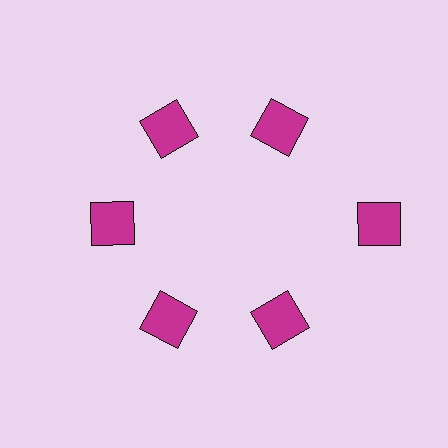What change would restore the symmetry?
The symmetry would be restored by moving it inward, back onto the ring so that all 6 squares sit at equal angles and equal distance from the center.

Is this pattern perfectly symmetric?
No. The 6 magenta squares are arranged in a ring, but one element near the 3 o'clock position is pushed outward from the center, breaking the 6-fold rotational symmetry.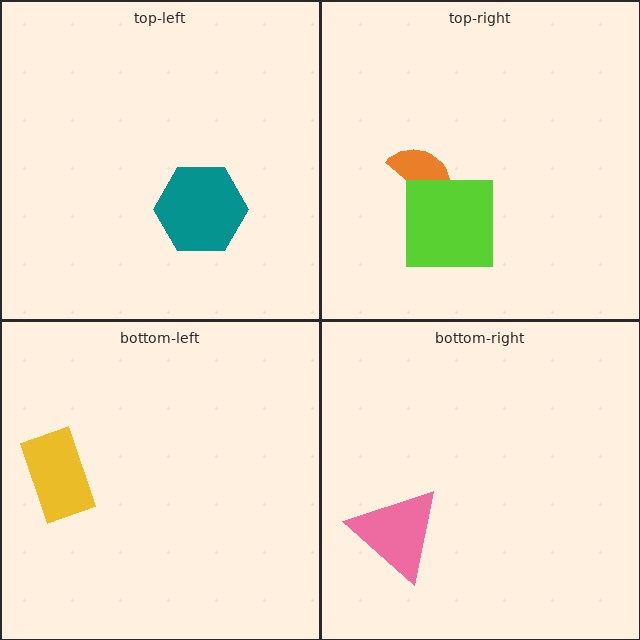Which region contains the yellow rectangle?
The bottom-left region.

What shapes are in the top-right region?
The orange semicircle, the lime square.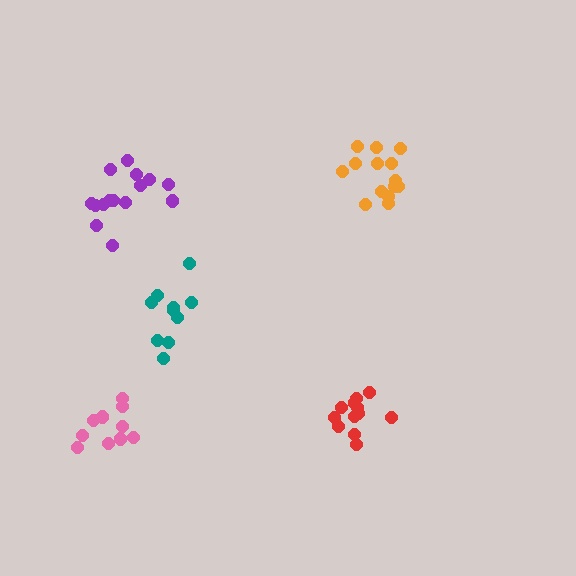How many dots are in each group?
Group 1: 10 dots, Group 2: 10 dots, Group 3: 12 dots, Group 4: 15 dots, Group 5: 14 dots (61 total).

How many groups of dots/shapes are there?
There are 5 groups.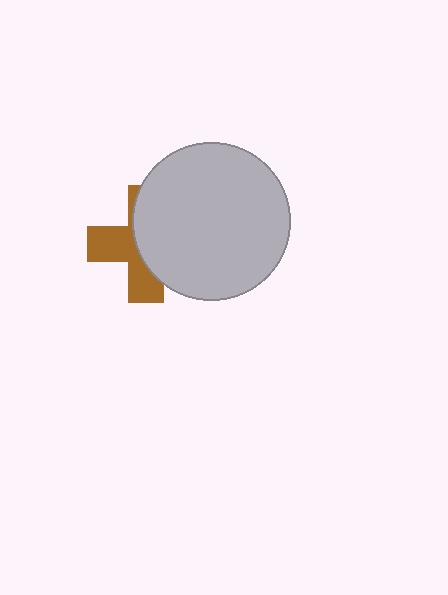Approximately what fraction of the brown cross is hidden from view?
Roughly 55% of the brown cross is hidden behind the light gray circle.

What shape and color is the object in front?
The object in front is a light gray circle.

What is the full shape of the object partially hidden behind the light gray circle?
The partially hidden object is a brown cross.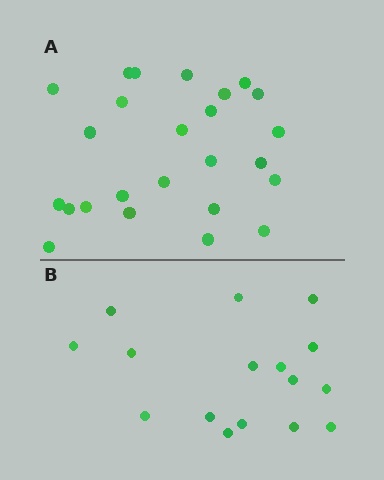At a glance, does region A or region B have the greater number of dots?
Region A (the top region) has more dots.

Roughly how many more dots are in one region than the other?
Region A has roughly 8 or so more dots than region B.